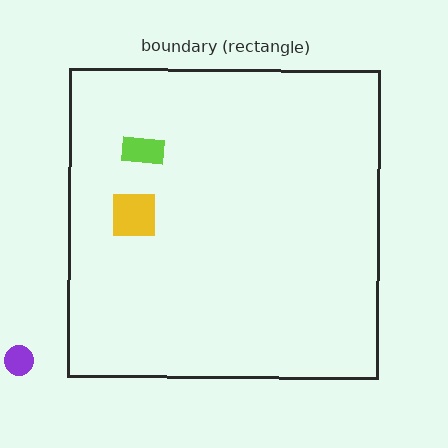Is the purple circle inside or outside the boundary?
Outside.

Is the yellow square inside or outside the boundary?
Inside.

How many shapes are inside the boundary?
2 inside, 1 outside.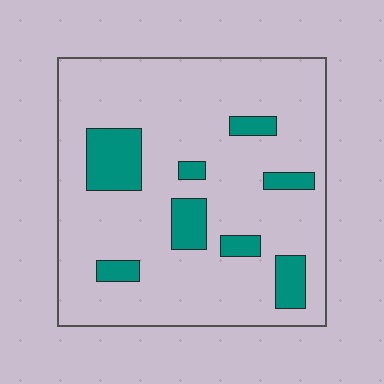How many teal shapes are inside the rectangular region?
8.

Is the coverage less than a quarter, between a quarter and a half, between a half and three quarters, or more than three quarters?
Less than a quarter.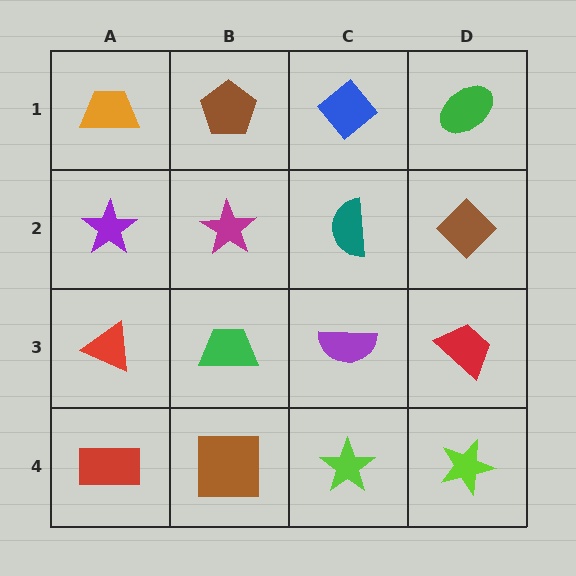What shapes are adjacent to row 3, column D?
A brown diamond (row 2, column D), a lime star (row 4, column D), a purple semicircle (row 3, column C).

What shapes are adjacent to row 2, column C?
A blue diamond (row 1, column C), a purple semicircle (row 3, column C), a magenta star (row 2, column B), a brown diamond (row 2, column D).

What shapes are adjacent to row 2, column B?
A brown pentagon (row 1, column B), a green trapezoid (row 3, column B), a purple star (row 2, column A), a teal semicircle (row 2, column C).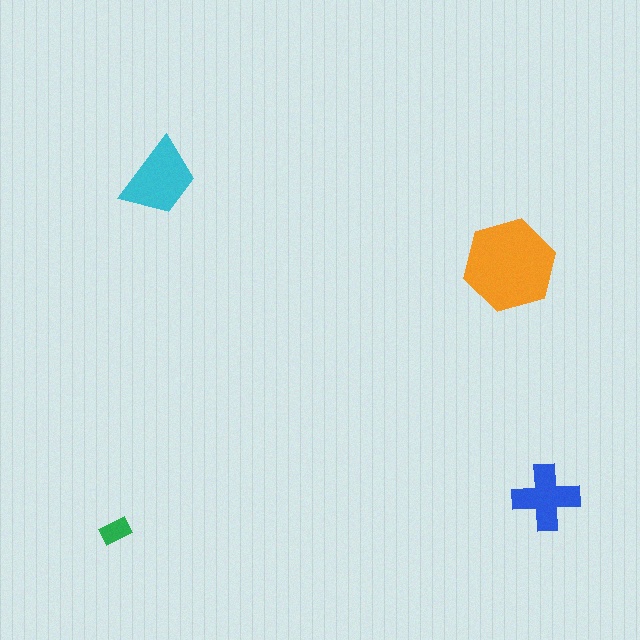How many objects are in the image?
There are 4 objects in the image.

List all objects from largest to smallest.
The orange hexagon, the cyan trapezoid, the blue cross, the green rectangle.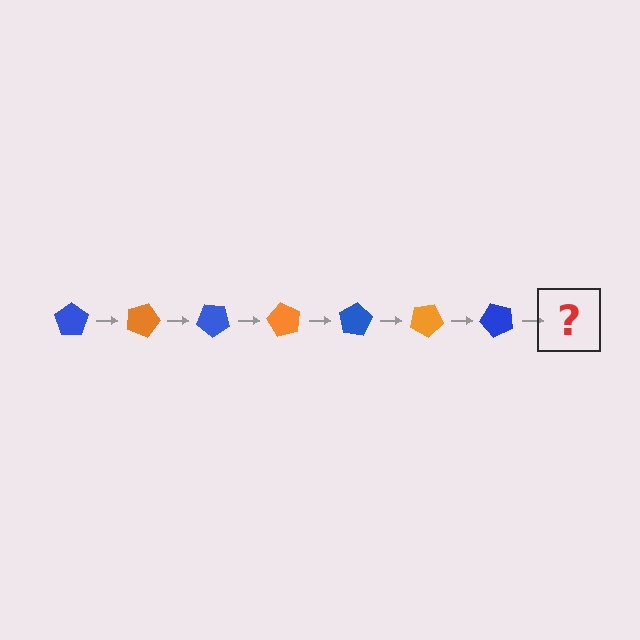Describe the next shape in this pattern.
It should be an orange pentagon, rotated 140 degrees from the start.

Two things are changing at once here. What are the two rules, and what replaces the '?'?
The two rules are that it rotates 20 degrees each step and the color cycles through blue and orange. The '?' should be an orange pentagon, rotated 140 degrees from the start.